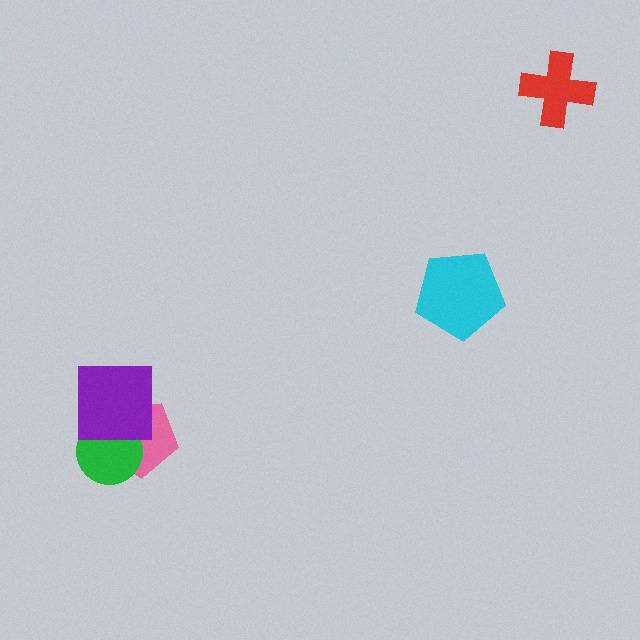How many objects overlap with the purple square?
2 objects overlap with the purple square.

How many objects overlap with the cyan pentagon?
0 objects overlap with the cyan pentagon.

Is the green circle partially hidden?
Yes, it is partially covered by another shape.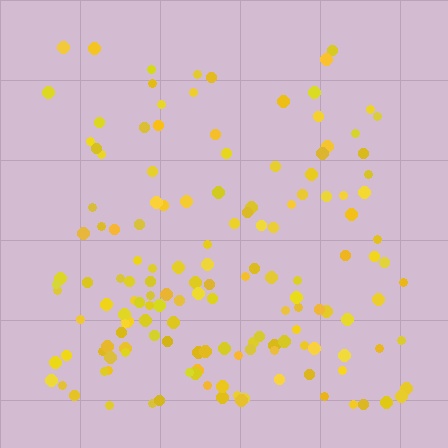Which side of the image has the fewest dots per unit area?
The top.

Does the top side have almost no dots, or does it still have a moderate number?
Still a moderate number, just noticeably fewer than the bottom.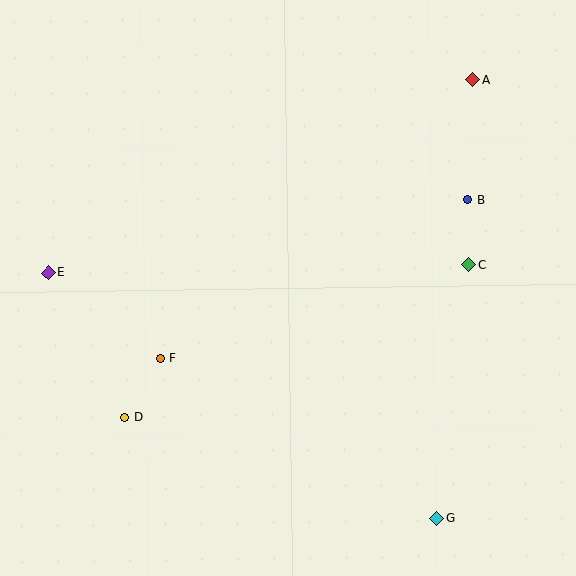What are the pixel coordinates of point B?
Point B is at (467, 200).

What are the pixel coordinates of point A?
Point A is at (473, 80).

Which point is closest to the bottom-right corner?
Point G is closest to the bottom-right corner.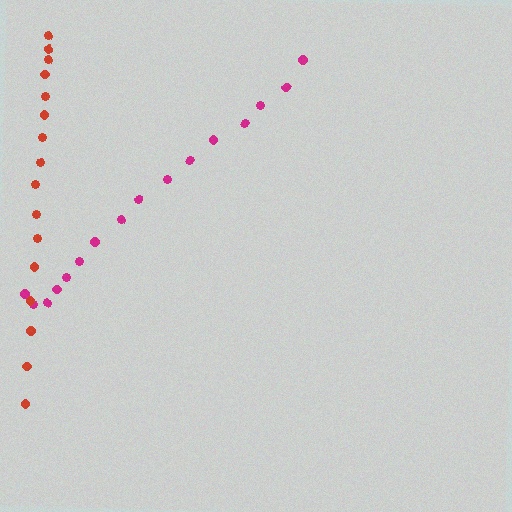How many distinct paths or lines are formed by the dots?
There are 2 distinct paths.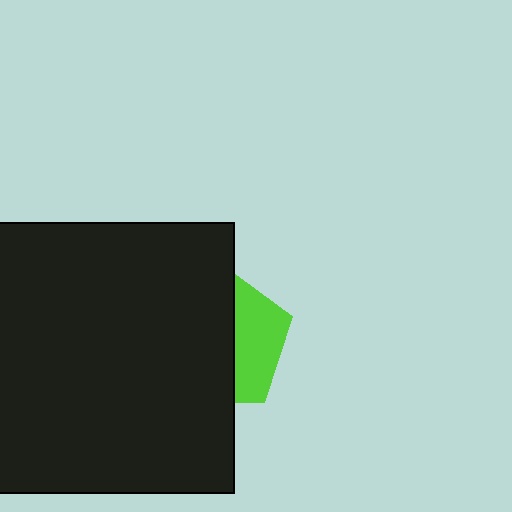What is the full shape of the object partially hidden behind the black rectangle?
The partially hidden object is a lime pentagon.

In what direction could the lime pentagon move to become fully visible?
The lime pentagon could move right. That would shift it out from behind the black rectangle entirely.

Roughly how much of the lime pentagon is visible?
A small part of it is visible (roughly 35%).